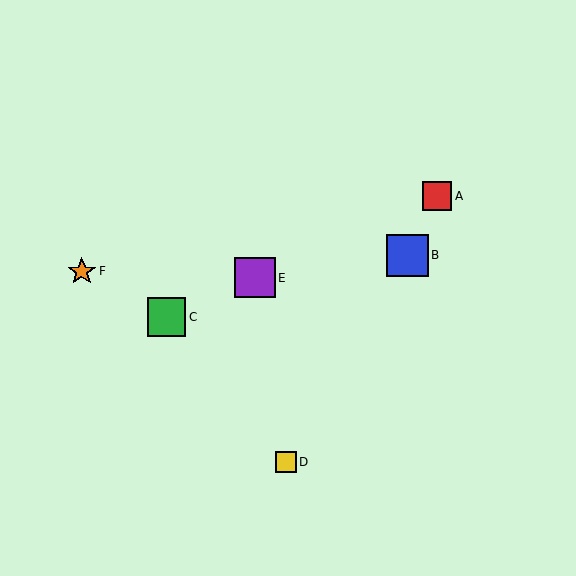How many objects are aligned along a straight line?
3 objects (A, C, E) are aligned along a straight line.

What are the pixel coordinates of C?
Object C is at (167, 317).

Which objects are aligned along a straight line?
Objects A, C, E are aligned along a straight line.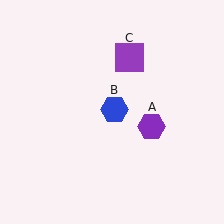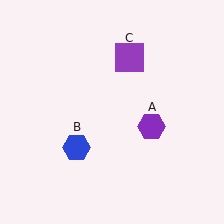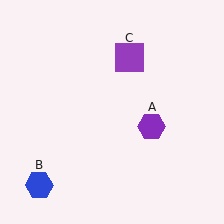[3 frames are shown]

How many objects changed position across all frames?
1 object changed position: blue hexagon (object B).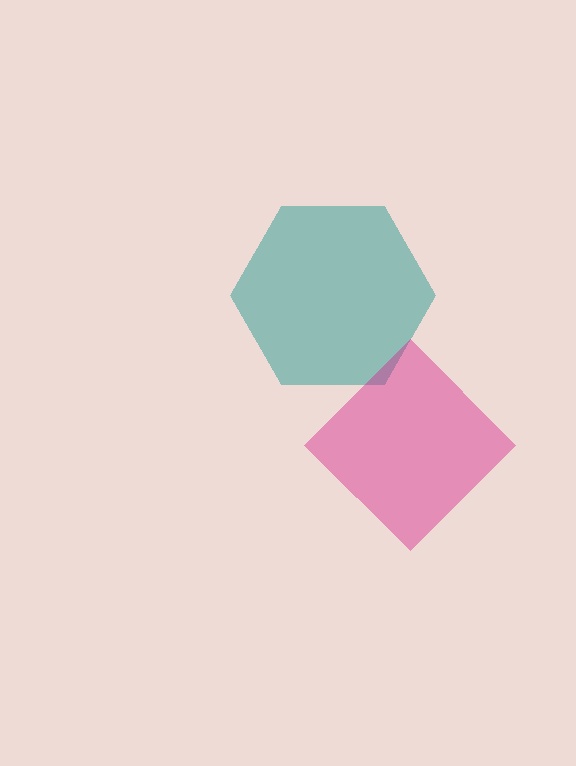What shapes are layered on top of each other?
The layered shapes are: a teal hexagon, a magenta diamond.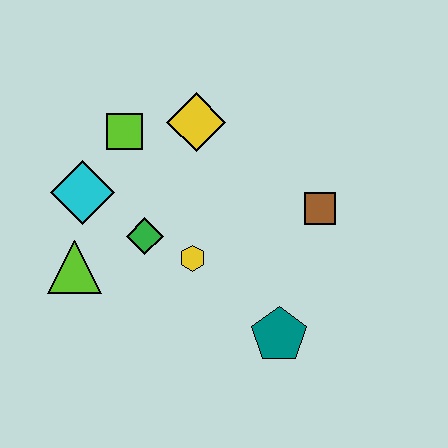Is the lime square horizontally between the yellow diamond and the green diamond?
No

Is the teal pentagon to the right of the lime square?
Yes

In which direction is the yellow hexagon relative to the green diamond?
The yellow hexagon is to the right of the green diamond.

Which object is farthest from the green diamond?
The brown square is farthest from the green diamond.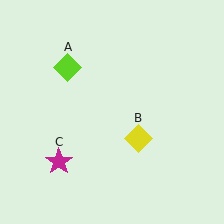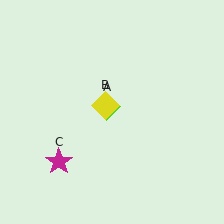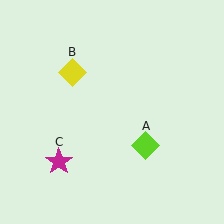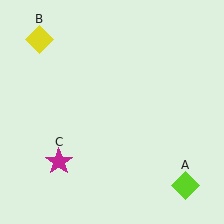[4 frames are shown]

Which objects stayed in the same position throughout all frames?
Magenta star (object C) remained stationary.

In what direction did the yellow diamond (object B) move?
The yellow diamond (object B) moved up and to the left.